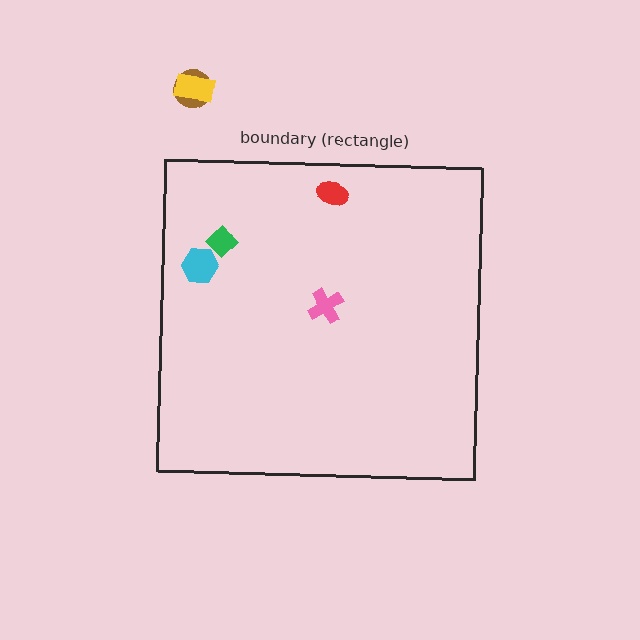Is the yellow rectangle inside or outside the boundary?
Outside.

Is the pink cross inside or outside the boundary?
Inside.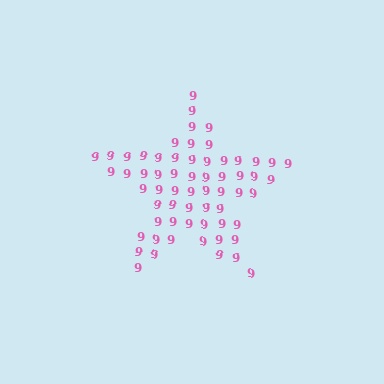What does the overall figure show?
The overall figure shows a star.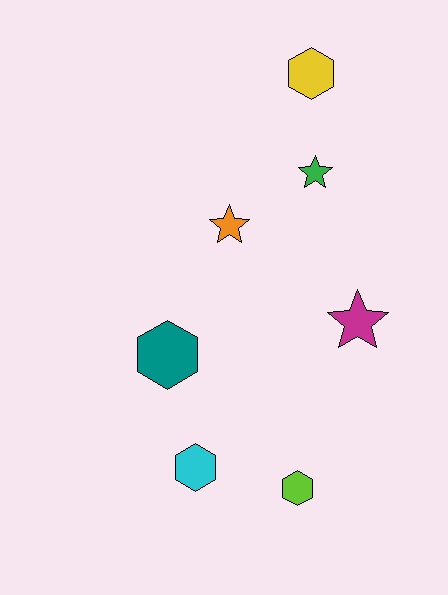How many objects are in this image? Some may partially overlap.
There are 7 objects.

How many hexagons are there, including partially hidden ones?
There are 4 hexagons.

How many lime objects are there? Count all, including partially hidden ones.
There is 1 lime object.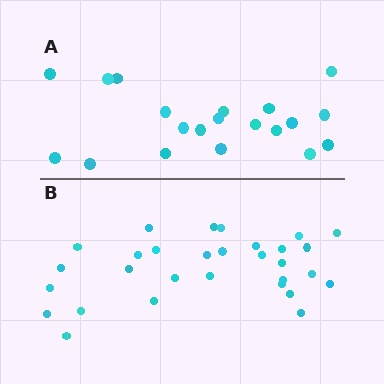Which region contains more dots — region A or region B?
Region B (the bottom region) has more dots.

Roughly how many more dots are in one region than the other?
Region B has roughly 10 or so more dots than region A.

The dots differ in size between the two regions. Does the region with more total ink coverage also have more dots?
No. Region A has more total ink coverage because its dots are larger, but region B actually contains more individual dots. Total area can be misleading — the number of items is what matters here.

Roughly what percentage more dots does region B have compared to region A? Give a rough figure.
About 50% more.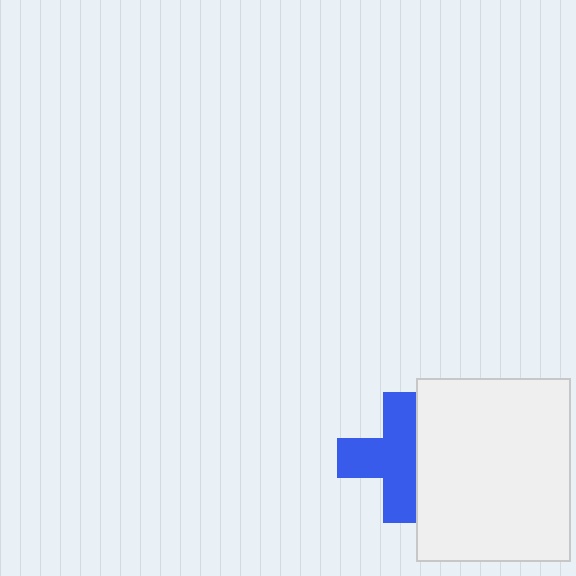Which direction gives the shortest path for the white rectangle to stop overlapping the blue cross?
Moving right gives the shortest separation.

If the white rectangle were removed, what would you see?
You would see the complete blue cross.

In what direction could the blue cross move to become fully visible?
The blue cross could move left. That would shift it out from behind the white rectangle entirely.